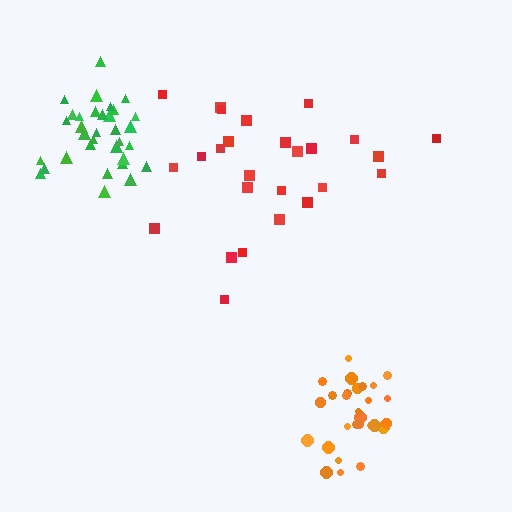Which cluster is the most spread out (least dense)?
Red.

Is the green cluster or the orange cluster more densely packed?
Orange.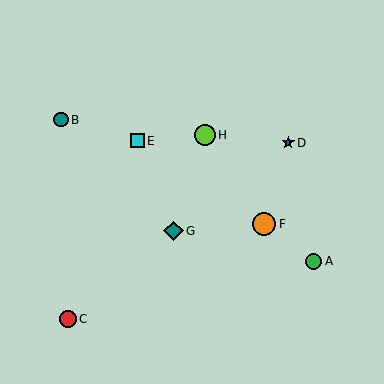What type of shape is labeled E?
Shape E is a cyan square.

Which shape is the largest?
The orange circle (labeled F) is the largest.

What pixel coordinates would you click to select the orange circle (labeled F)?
Click at (264, 224) to select the orange circle F.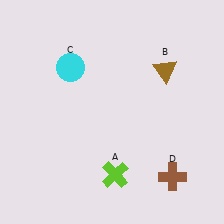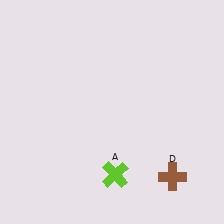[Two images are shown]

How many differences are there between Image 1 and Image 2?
There are 2 differences between the two images.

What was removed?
The brown triangle (B), the cyan circle (C) were removed in Image 2.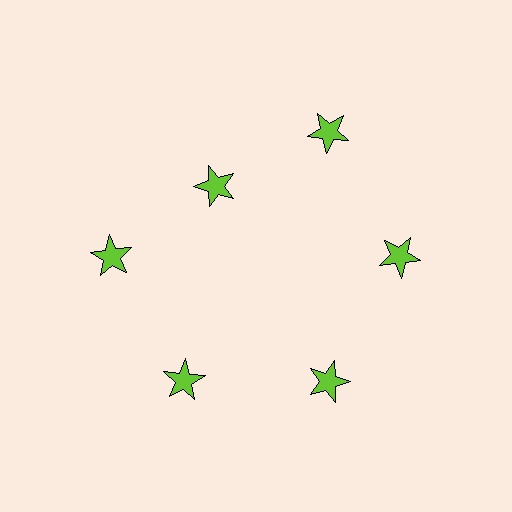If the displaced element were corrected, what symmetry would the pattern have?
It would have 6-fold rotational symmetry — the pattern would map onto itself every 60 degrees.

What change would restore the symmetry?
The symmetry would be restored by moving it outward, back onto the ring so that all 6 stars sit at equal angles and equal distance from the center.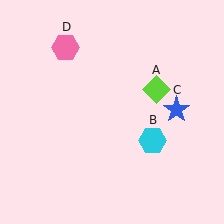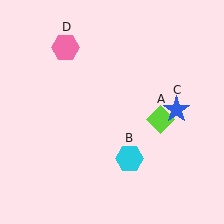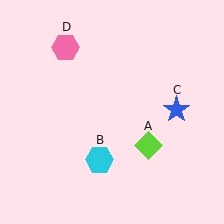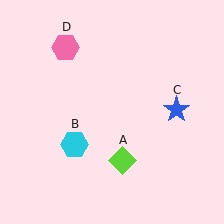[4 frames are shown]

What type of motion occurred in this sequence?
The lime diamond (object A), cyan hexagon (object B) rotated clockwise around the center of the scene.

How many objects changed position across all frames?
2 objects changed position: lime diamond (object A), cyan hexagon (object B).